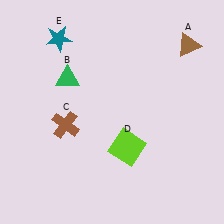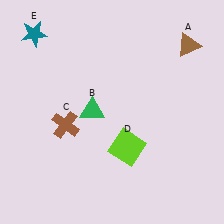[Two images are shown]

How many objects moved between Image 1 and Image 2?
2 objects moved between the two images.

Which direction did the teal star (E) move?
The teal star (E) moved left.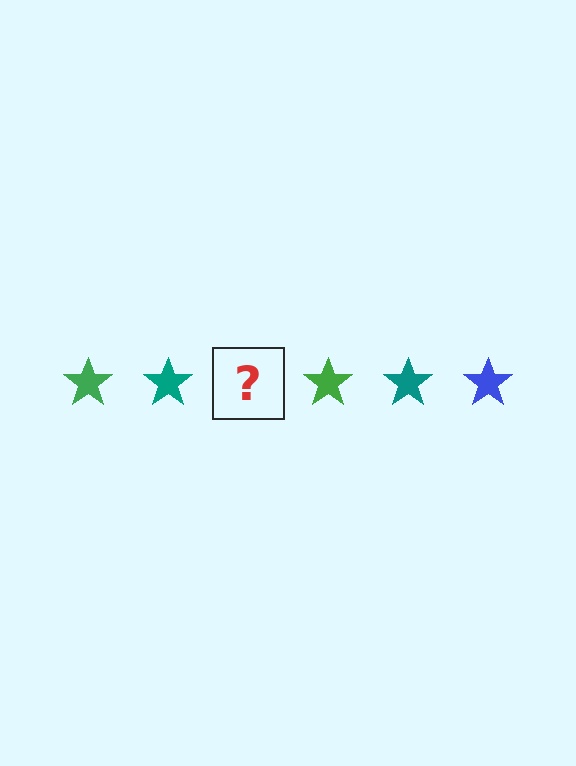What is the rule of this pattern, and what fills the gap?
The rule is that the pattern cycles through green, teal, blue stars. The gap should be filled with a blue star.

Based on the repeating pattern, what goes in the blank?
The blank should be a blue star.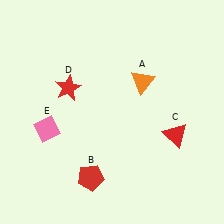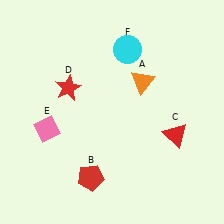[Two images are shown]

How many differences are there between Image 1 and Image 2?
There is 1 difference between the two images.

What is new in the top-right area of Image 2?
A cyan circle (F) was added in the top-right area of Image 2.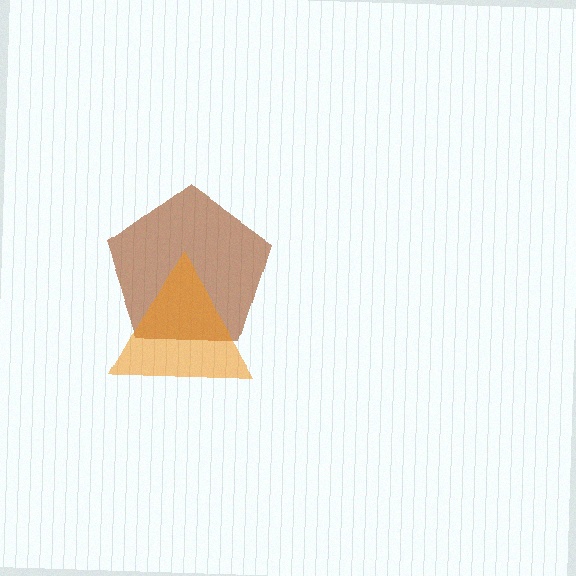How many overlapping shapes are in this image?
There are 2 overlapping shapes in the image.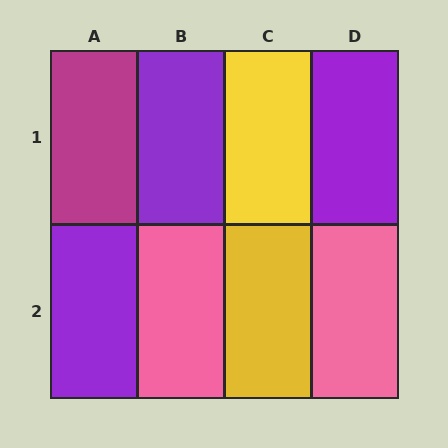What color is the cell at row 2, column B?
Pink.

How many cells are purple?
3 cells are purple.